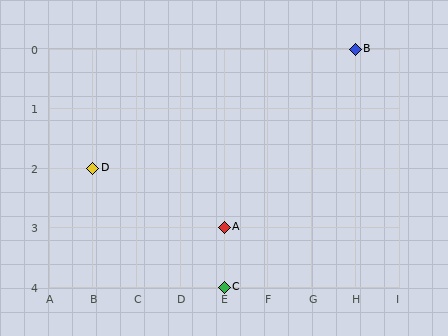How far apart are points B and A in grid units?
Points B and A are 3 columns and 3 rows apart (about 4.2 grid units diagonally).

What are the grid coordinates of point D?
Point D is at grid coordinates (B, 2).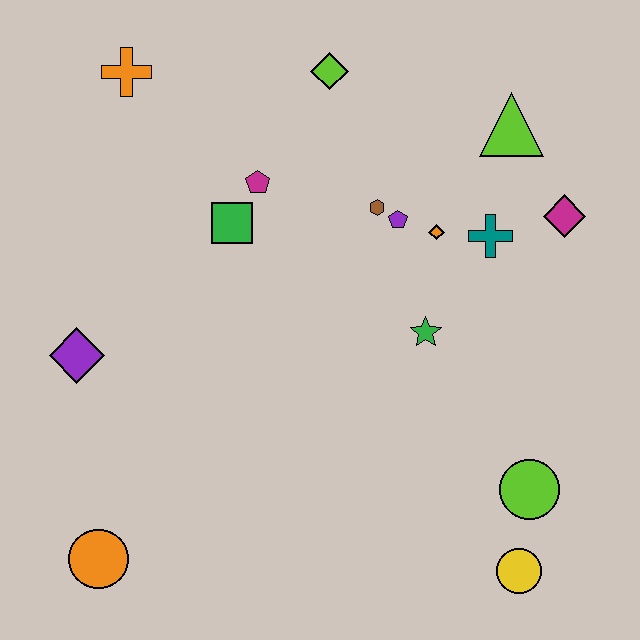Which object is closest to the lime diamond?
The magenta pentagon is closest to the lime diamond.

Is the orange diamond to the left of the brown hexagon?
No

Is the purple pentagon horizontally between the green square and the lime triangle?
Yes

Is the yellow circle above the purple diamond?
No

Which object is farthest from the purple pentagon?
The orange circle is farthest from the purple pentagon.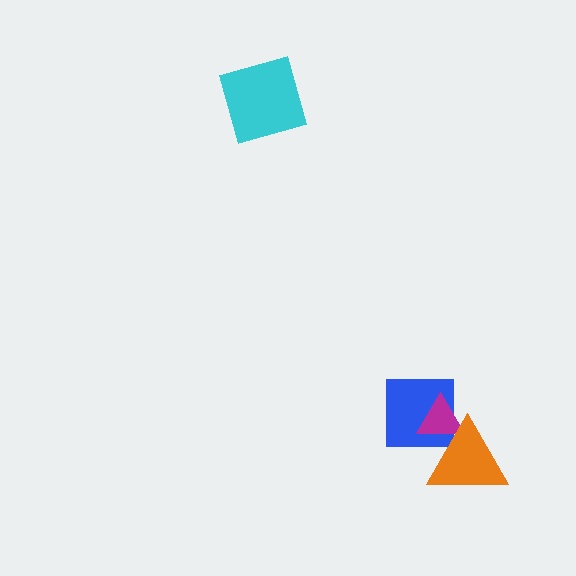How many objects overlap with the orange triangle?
2 objects overlap with the orange triangle.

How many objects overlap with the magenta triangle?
2 objects overlap with the magenta triangle.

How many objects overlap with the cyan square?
0 objects overlap with the cyan square.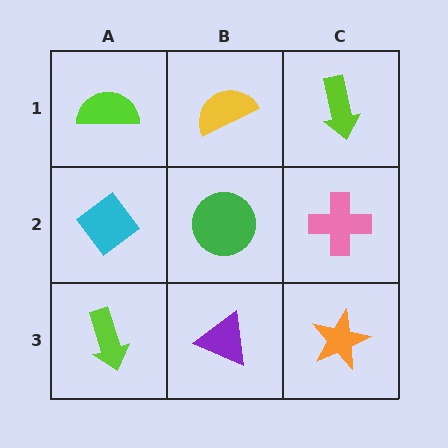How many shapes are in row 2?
3 shapes.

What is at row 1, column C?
A lime arrow.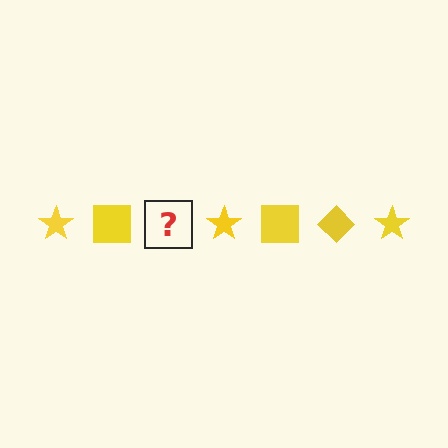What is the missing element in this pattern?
The missing element is a yellow diamond.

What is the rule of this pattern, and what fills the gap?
The rule is that the pattern cycles through star, square, diamond shapes in yellow. The gap should be filled with a yellow diamond.